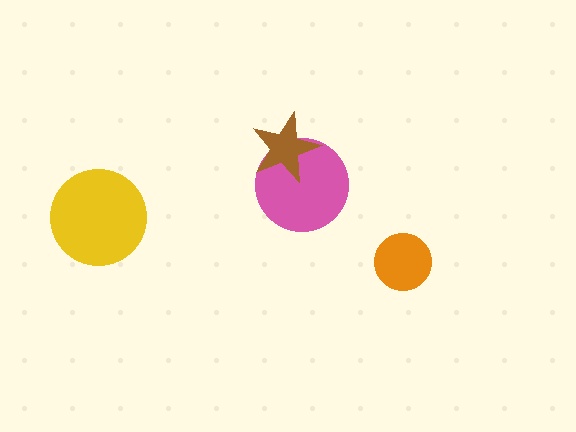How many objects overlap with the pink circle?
1 object overlaps with the pink circle.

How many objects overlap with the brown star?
1 object overlaps with the brown star.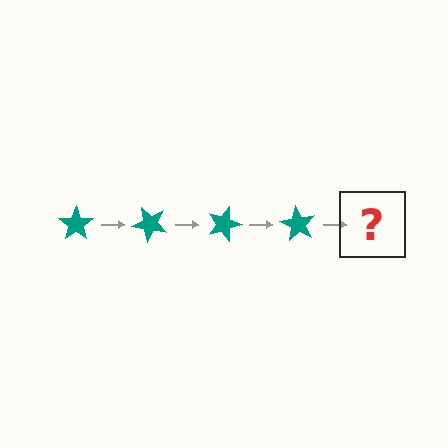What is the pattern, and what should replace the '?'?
The pattern is that the star rotates 45 degrees each step. The '?' should be a teal star rotated 180 degrees.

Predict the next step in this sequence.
The next step is a teal star rotated 180 degrees.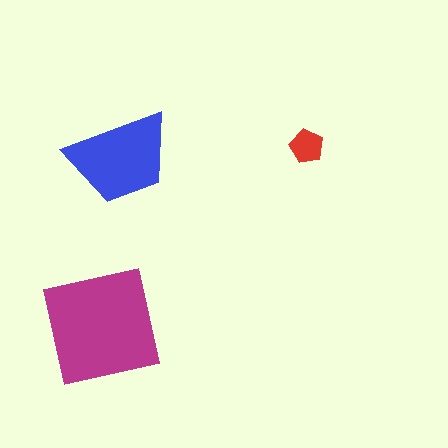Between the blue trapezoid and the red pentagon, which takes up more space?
The blue trapezoid.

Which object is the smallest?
The red pentagon.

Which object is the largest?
The magenta square.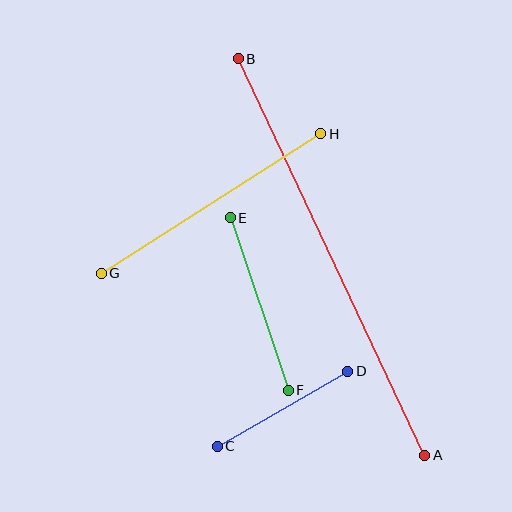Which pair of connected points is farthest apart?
Points A and B are farthest apart.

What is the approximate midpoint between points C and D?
The midpoint is at approximately (282, 409) pixels.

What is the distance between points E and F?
The distance is approximately 182 pixels.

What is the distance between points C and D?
The distance is approximately 150 pixels.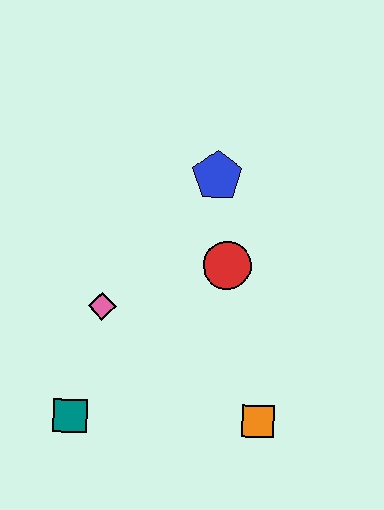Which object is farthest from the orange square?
The blue pentagon is farthest from the orange square.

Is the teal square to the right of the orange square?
No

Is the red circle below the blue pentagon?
Yes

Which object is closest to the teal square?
The pink diamond is closest to the teal square.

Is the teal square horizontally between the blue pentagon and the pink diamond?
No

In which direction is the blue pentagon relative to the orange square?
The blue pentagon is above the orange square.